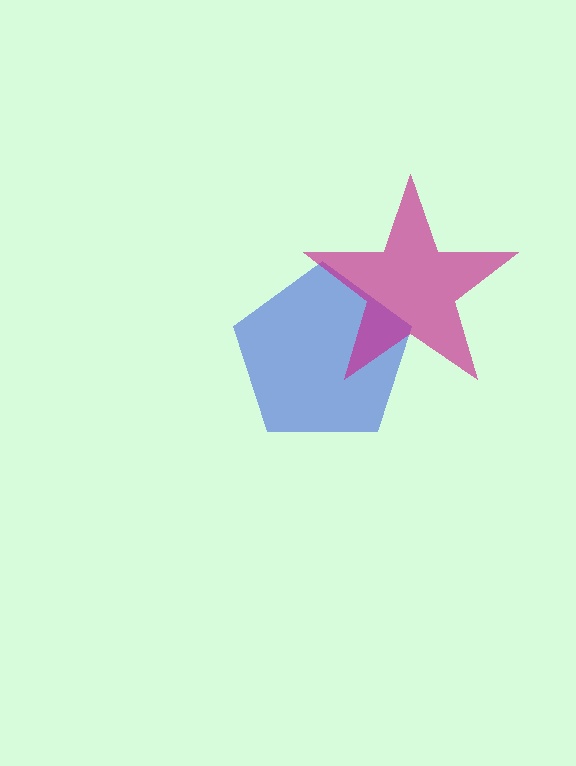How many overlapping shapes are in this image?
There are 2 overlapping shapes in the image.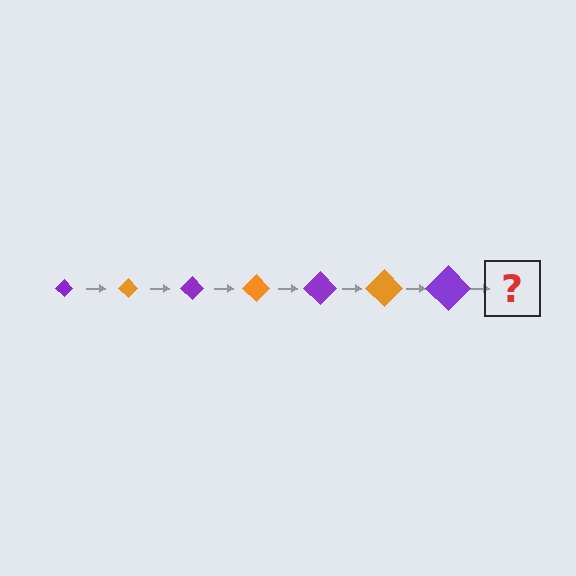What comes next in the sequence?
The next element should be an orange diamond, larger than the previous one.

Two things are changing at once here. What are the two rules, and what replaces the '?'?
The two rules are that the diamond grows larger each step and the color cycles through purple and orange. The '?' should be an orange diamond, larger than the previous one.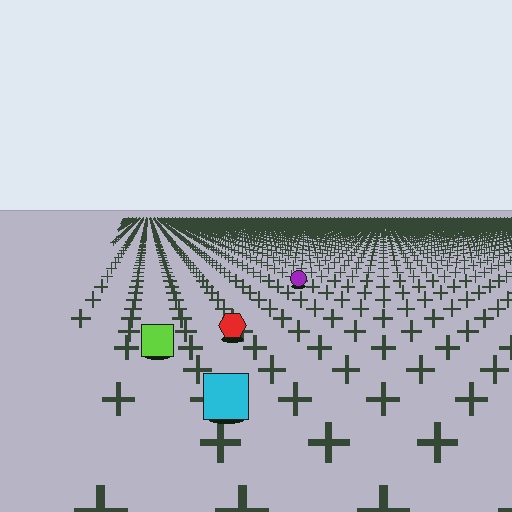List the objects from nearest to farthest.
From nearest to farthest: the cyan square, the lime square, the red hexagon, the purple circle.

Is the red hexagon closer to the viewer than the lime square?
No. The lime square is closer — you can tell from the texture gradient: the ground texture is coarser near it.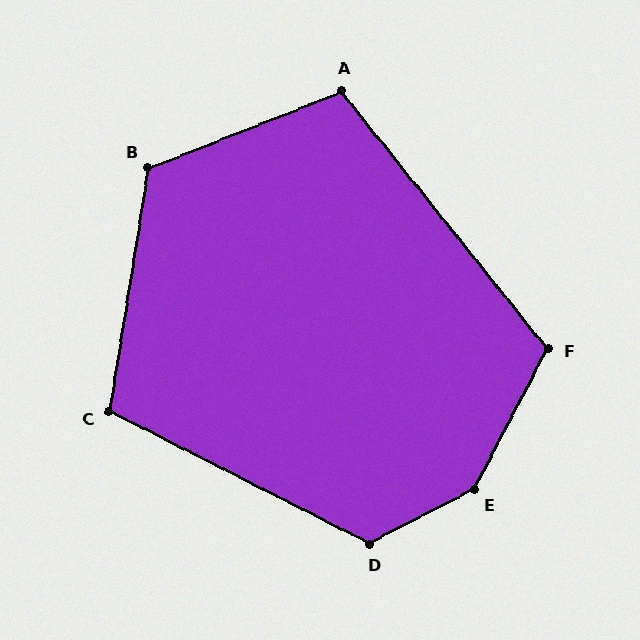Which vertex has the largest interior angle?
E, at approximately 145 degrees.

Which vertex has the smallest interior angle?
A, at approximately 107 degrees.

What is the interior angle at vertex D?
Approximately 126 degrees (obtuse).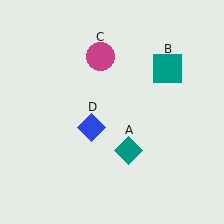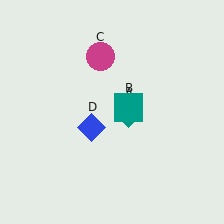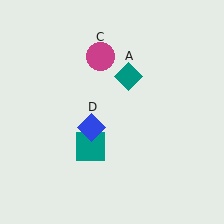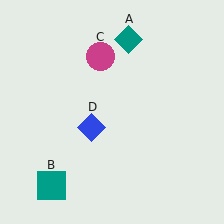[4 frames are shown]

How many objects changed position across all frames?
2 objects changed position: teal diamond (object A), teal square (object B).